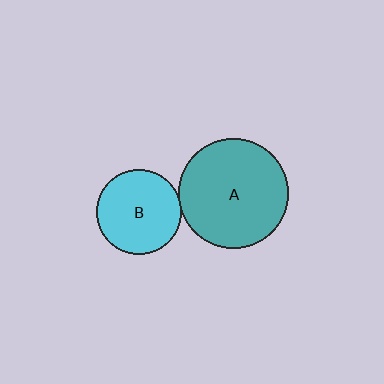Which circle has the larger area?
Circle A (teal).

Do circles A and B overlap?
Yes.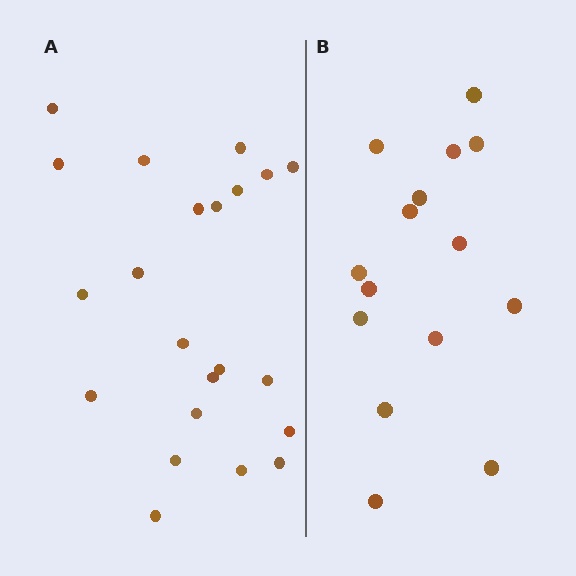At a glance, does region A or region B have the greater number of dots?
Region A (the left region) has more dots.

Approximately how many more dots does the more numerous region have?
Region A has roughly 8 or so more dots than region B.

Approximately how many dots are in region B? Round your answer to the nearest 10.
About 20 dots. (The exact count is 15, which rounds to 20.)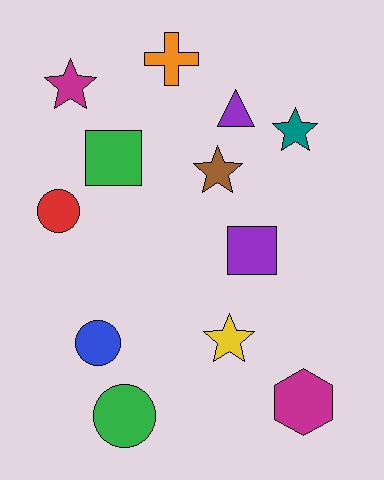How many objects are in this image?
There are 12 objects.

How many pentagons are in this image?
There are no pentagons.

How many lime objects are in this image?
There are no lime objects.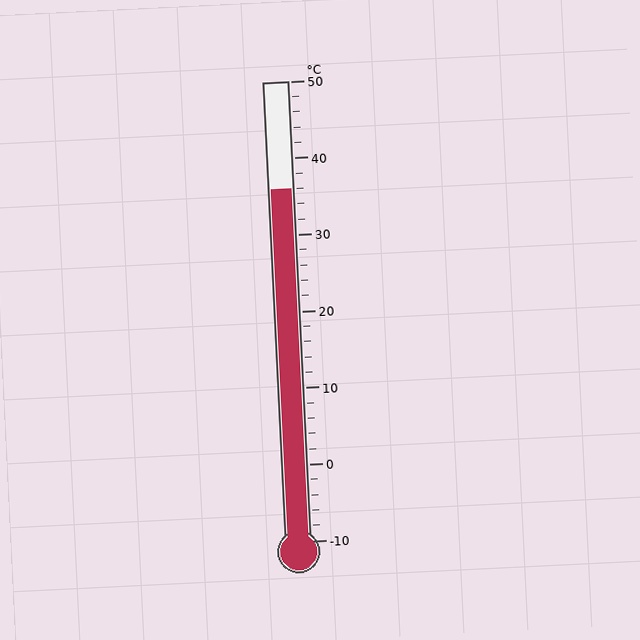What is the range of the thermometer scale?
The thermometer scale ranges from -10°C to 50°C.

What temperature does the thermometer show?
The thermometer shows approximately 36°C.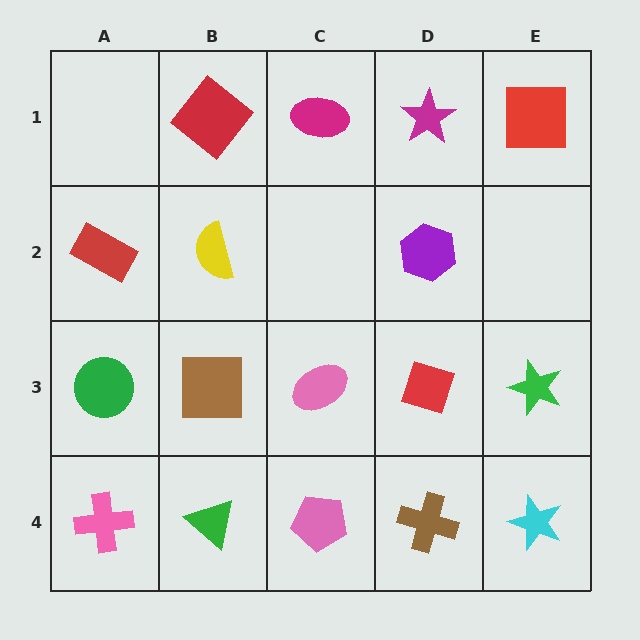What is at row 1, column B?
A red diamond.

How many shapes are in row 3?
5 shapes.